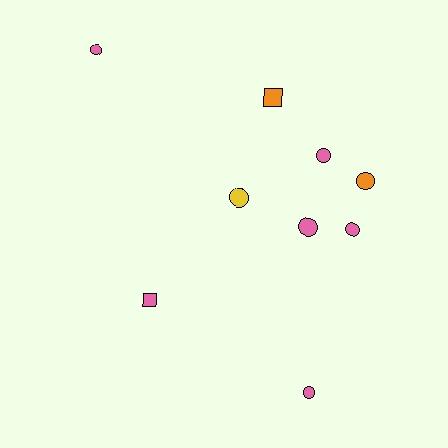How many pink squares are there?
There is 1 pink square.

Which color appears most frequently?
Pink, with 6 objects.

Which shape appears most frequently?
Circle, with 7 objects.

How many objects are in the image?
There are 9 objects.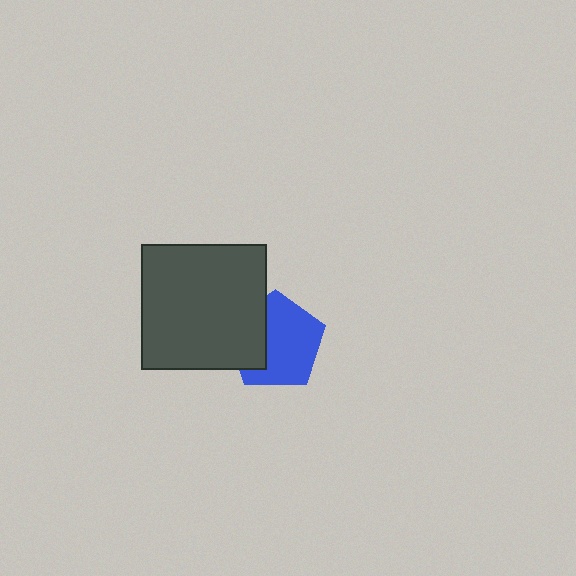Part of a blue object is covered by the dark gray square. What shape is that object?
It is a pentagon.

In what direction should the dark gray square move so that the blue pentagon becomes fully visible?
The dark gray square should move left. That is the shortest direction to clear the overlap and leave the blue pentagon fully visible.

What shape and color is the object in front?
The object in front is a dark gray square.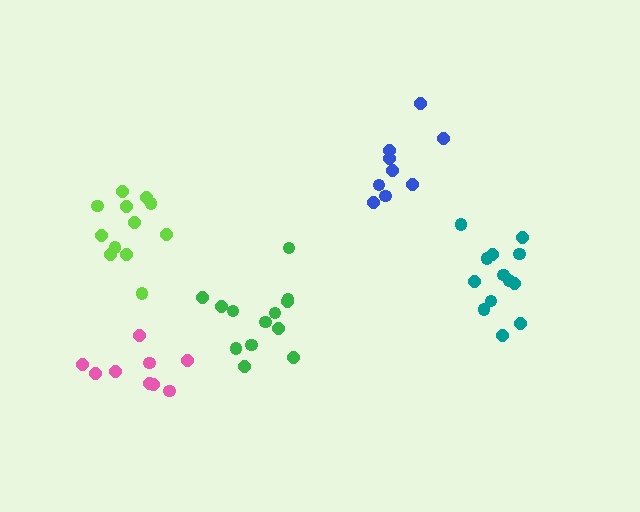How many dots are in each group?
Group 1: 12 dots, Group 2: 13 dots, Group 3: 9 dots, Group 4: 9 dots, Group 5: 13 dots (56 total).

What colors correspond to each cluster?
The clusters are colored: lime, green, blue, pink, teal.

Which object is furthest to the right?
The teal cluster is rightmost.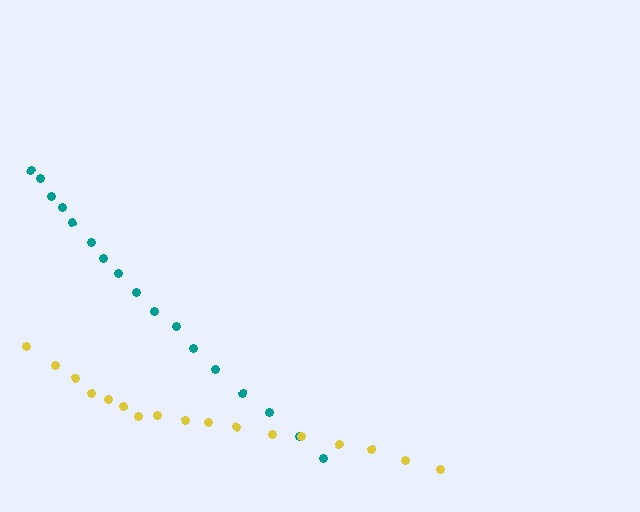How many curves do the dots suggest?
There are 2 distinct paths.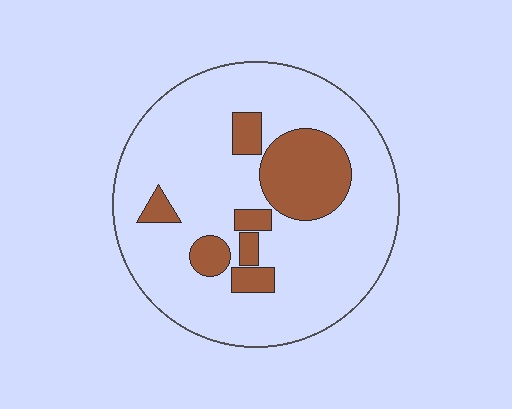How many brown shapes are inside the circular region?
7.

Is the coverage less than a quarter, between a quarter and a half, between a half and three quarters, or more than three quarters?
Less than a quarter.